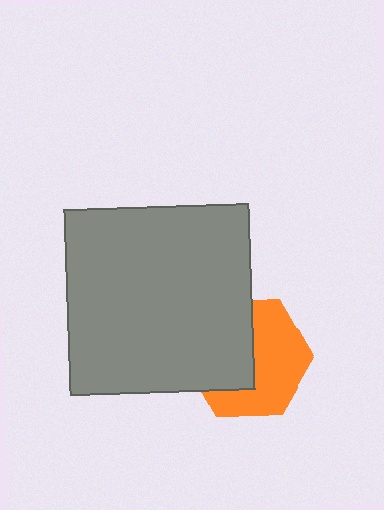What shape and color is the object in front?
The object in front is a gray square.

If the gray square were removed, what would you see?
You would see the complete orange hexagon.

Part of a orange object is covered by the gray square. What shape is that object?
It is a hexagon.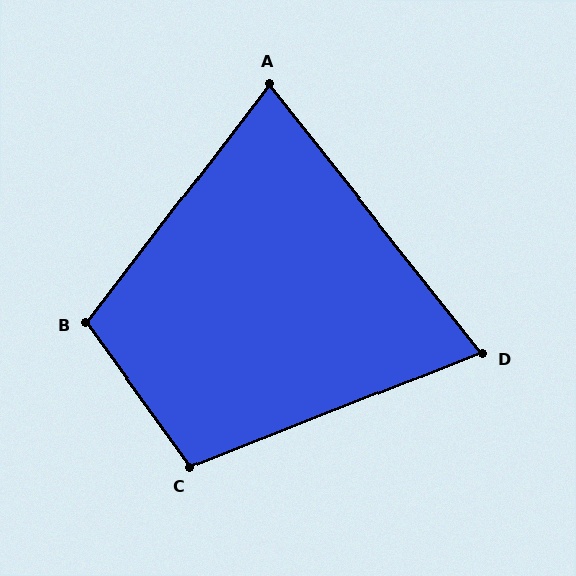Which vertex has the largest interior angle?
B, at approximately 107 degrees.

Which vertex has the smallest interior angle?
D, at approximately 73 degrees.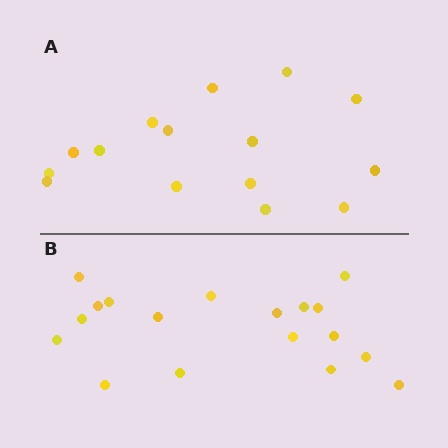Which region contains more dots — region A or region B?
Region B (the bottom region) has more dots.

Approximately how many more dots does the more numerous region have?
Region B has just a few more — roughly 2 or 3 more dots than region A.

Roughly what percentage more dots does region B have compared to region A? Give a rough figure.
About 20% more.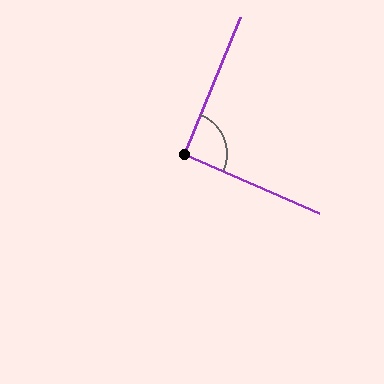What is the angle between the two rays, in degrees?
Approximately 91 degrees.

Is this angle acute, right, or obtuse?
It is approximately a right angle.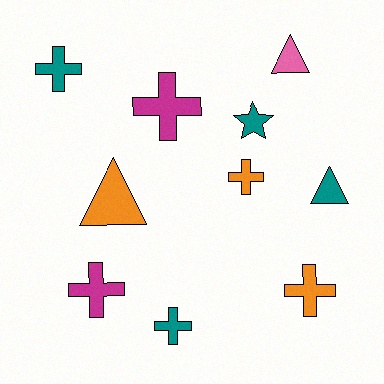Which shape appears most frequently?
Cross, with 6 objects.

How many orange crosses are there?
There are 2 orange crosses.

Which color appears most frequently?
Teal, with 4 objects.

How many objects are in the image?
There are 10 objects.